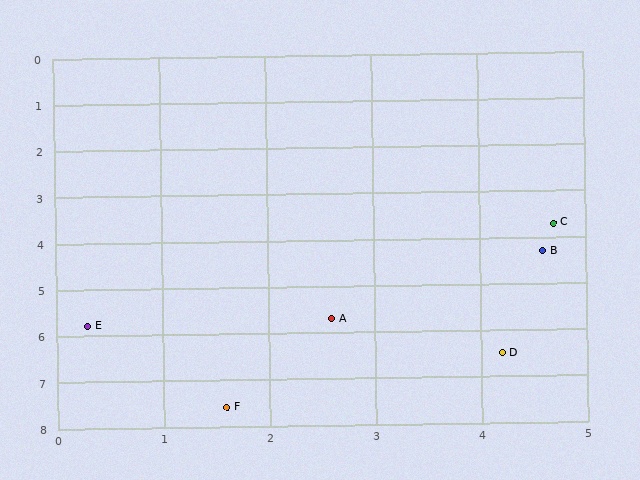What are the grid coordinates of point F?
Point F is at approximately (1.6, 7.6).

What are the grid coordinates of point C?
Point C is at approximately (4.7, 3.7).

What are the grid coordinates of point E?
Point E is at approximately (0.3, 5.8).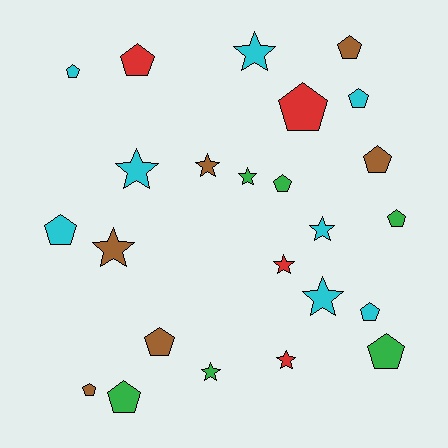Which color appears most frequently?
Cyan, with 8 objects.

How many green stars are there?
There are 2 green stars.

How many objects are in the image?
There are 24 objects.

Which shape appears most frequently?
Pentagon, with 14 objects.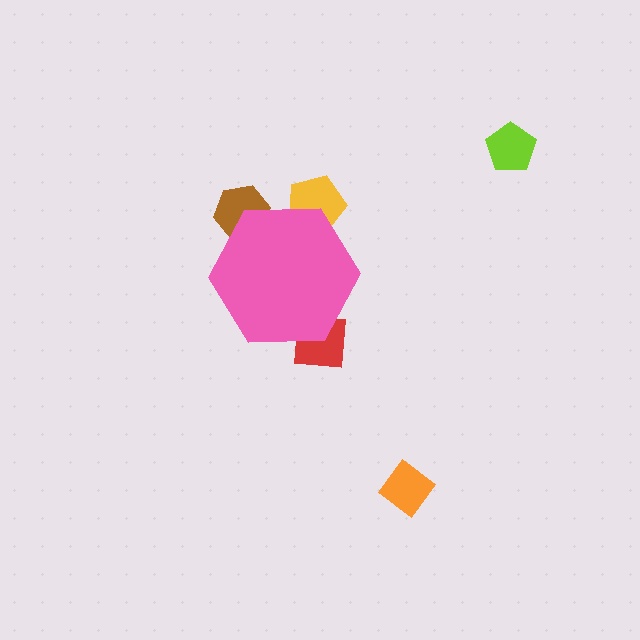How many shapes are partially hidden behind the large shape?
3 shapes are partially hidden.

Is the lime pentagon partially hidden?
No, the lime pentagon is fully visible.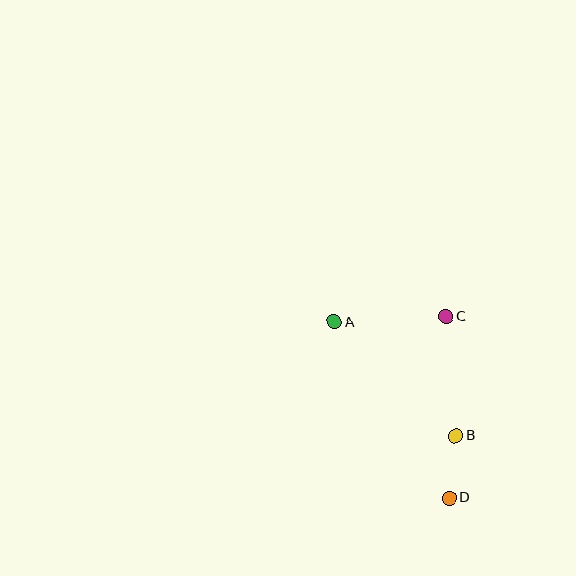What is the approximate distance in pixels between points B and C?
The distance between B and C is approximately 120 pixels.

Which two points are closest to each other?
Points B and D are closest to each other.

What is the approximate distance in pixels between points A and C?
The distance between A and C is approximately 112 pixels.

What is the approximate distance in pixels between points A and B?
The distance between A and B is approximately 166 pixels.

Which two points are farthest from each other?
Points A and D are farthest from each other.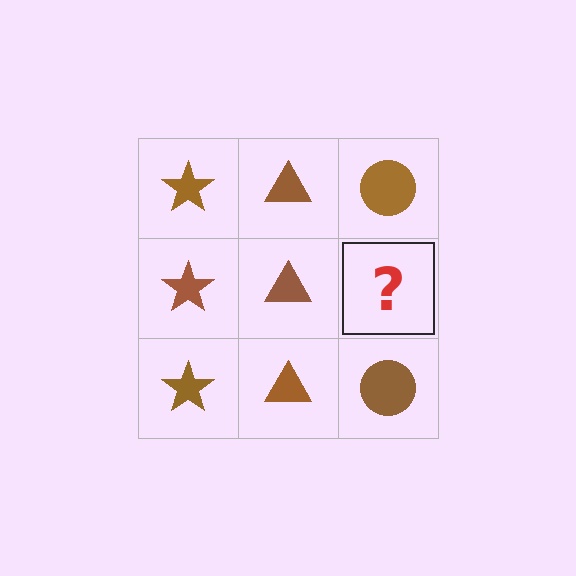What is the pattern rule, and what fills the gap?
The rule is that each column has a consistent shape. The gap should be filled with a brown circle.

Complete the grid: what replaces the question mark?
The question mark should be replaced with a brown circle.